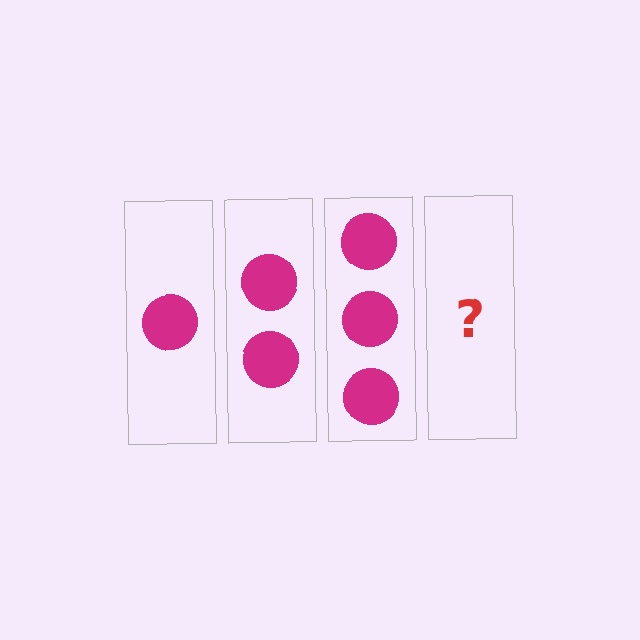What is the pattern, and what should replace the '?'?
The pattern is that each step adds one more circle. The '?' should be 4 circles.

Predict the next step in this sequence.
The next step is 4 circles.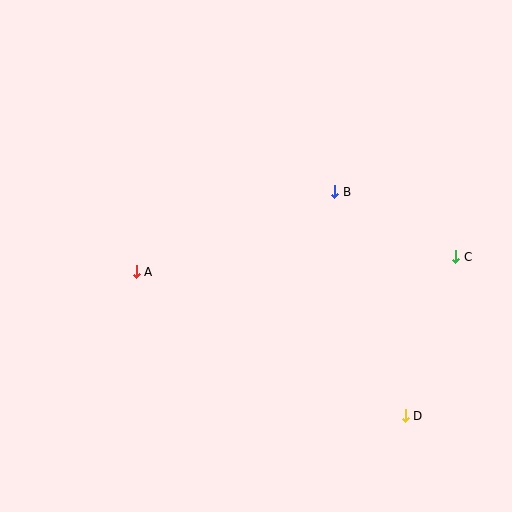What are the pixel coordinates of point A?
Point A is at (136, 272).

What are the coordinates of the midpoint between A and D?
The midpoint between A and D is at (271, 344).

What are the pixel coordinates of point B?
Point B is at (335, 191).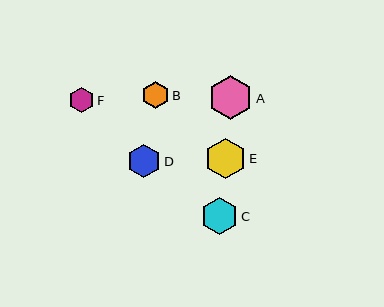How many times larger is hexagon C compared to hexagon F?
Hexagon C is approximately 1.5 times the size of hexagon F.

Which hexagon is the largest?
Hexagon A is the largest with a size of approximately 44 pixels.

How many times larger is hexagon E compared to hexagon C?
Hexagon E is approximately 1.1 times the size of hexagon C.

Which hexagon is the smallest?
Hexagon F is the smallest with a size of approximately 25 pixels.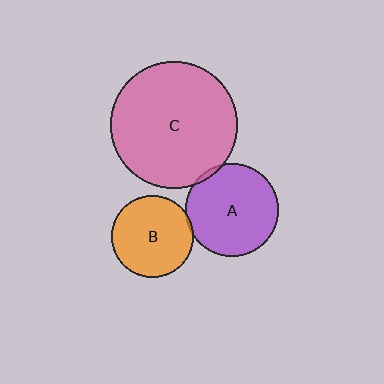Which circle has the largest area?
Circle C (pink).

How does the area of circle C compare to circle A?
Approximately 1.8 times.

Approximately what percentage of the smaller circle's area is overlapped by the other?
Approximately 5%.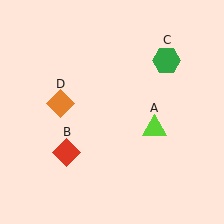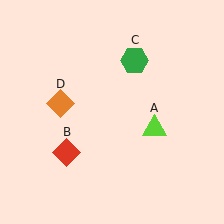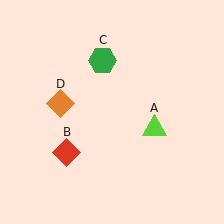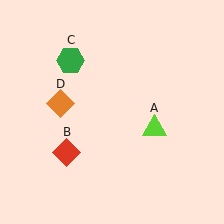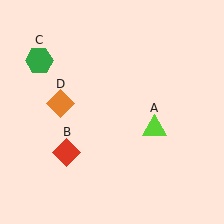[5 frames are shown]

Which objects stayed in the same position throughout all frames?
Lime triangle (object A) and red diamond (object B) and orange diamond (object D) remained stationary.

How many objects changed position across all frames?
1 object changed position: green hexagon (object C).